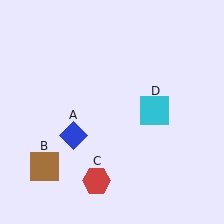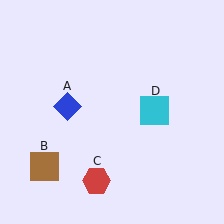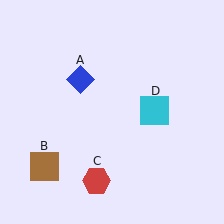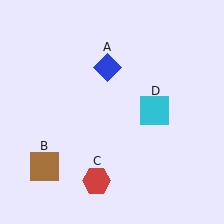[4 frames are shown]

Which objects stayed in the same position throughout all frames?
Brown square (object B) and red hexagon (object C) and cyan square (object D) remained stationary.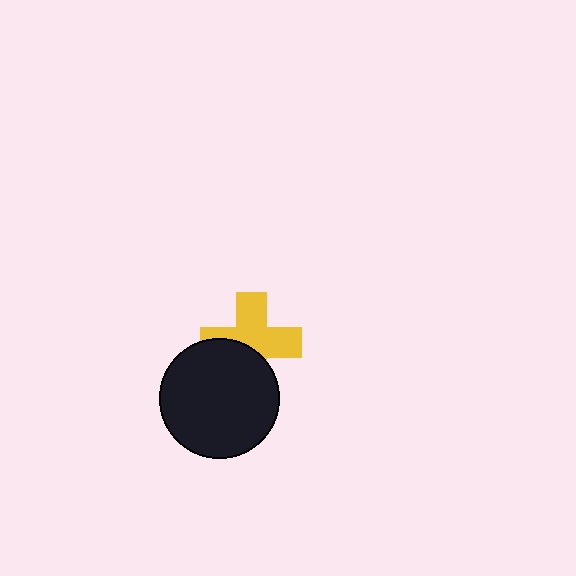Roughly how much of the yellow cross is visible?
About half of it is visible (roughly 60%).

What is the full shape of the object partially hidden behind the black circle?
The partially hidden object is a yellow cross.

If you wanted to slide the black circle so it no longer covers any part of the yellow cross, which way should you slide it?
Slide it down — that is the most direct way to separate the two shapes.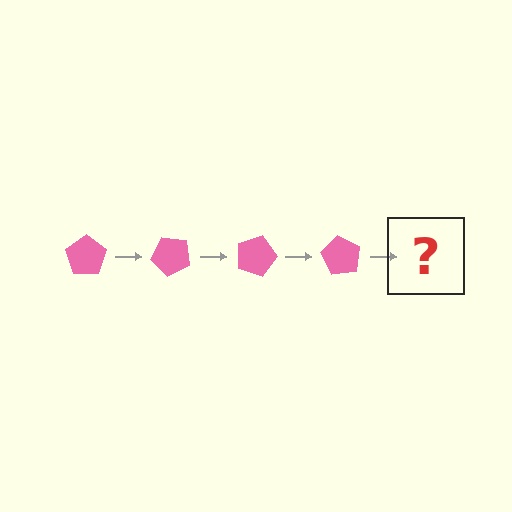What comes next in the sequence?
The next element should be a pink pentagon rotated 180 degrees.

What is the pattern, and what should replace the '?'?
The pattern is that the pentagon rotates 45 degrees each step. The '?' should be a pink pentagon rotated 180 degrees.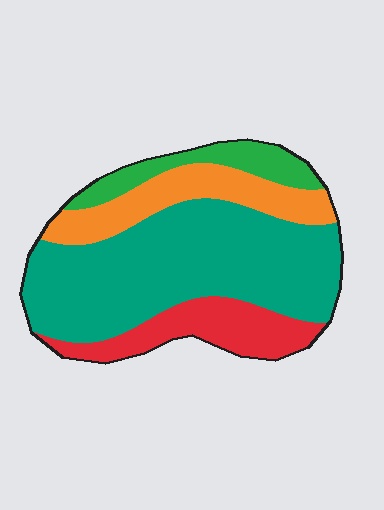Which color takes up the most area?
Teal, at roughly 55%.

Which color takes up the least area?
Green, at roughly 10%.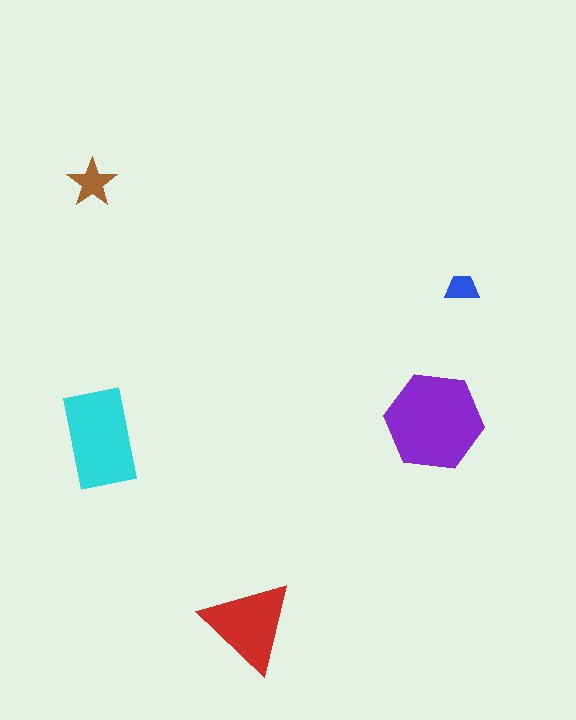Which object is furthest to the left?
The brown star is leftmost.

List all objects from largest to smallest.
The purple hexagon, the cyan rectangle, the red triangle, the brown star, the blue trapezoid.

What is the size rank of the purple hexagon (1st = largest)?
1st.